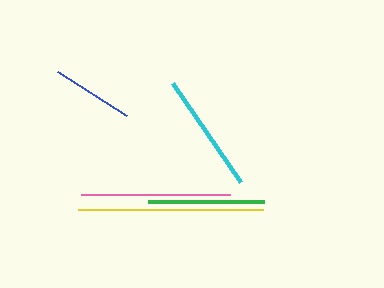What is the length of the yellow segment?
The yellow segment is approximately 184 pixels long.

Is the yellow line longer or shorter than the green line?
The yellow line is longer than the green line.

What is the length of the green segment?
The green segment is approximately 117 pixels long.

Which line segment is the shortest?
The blue line is the shortest at approximately 81 pixels.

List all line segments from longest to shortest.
From longest to shortest: yellow, pink, cyan, green, blue.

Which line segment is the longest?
The yellow line is the longest at approximately 184 pixels.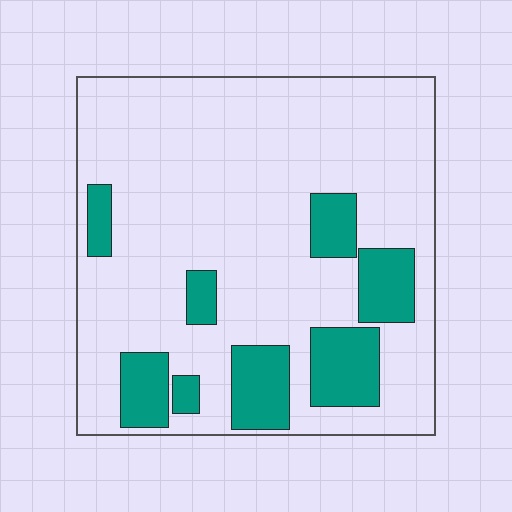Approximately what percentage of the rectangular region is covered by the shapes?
Approximately 20%.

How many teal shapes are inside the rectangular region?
8.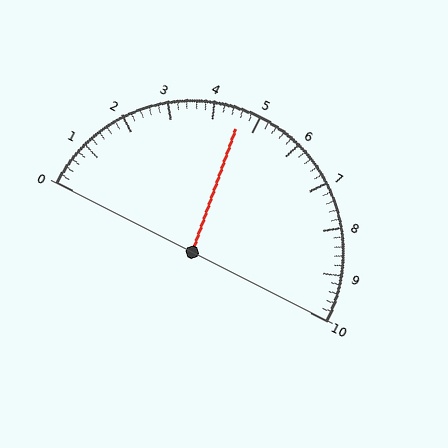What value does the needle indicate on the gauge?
The needle indicates approximately 4.6.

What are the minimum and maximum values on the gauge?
The gauge ranges from 0 to 10.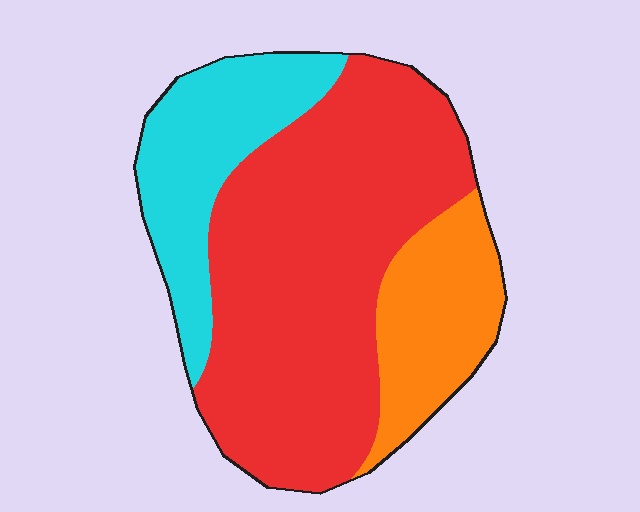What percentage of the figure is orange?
Orange covers 18% of the figure.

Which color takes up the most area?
Red, at roughly 60%.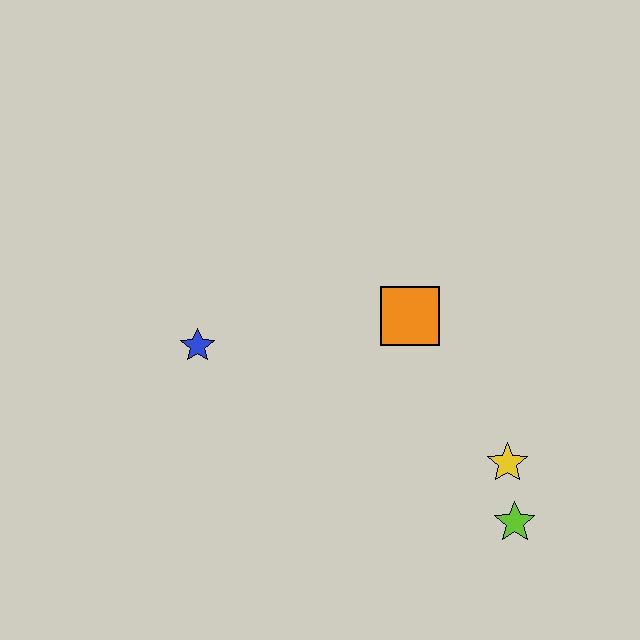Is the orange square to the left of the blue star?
No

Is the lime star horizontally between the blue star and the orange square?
No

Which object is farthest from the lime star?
The blue star is farthest from the lime star.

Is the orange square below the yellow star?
No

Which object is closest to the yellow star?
The lime star is closest to the yellow star.